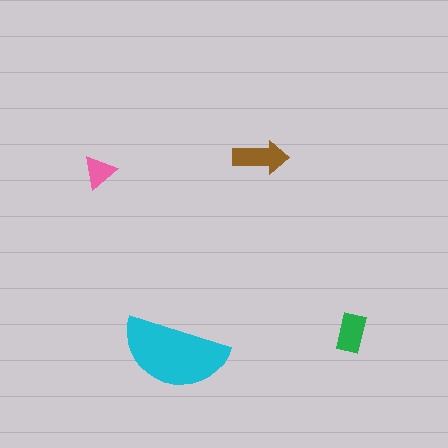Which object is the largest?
The cyan semicircle.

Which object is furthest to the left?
The pink triangle is leftmost.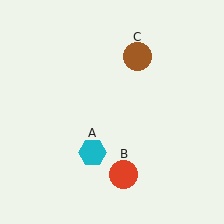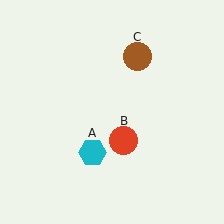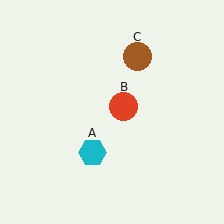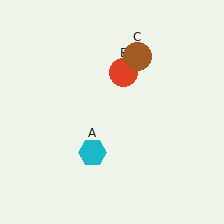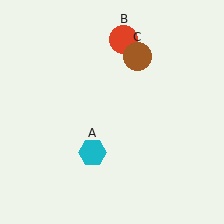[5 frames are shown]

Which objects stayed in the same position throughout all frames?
Cyan hexagon (object A) and brown circle (object C) remained stationary.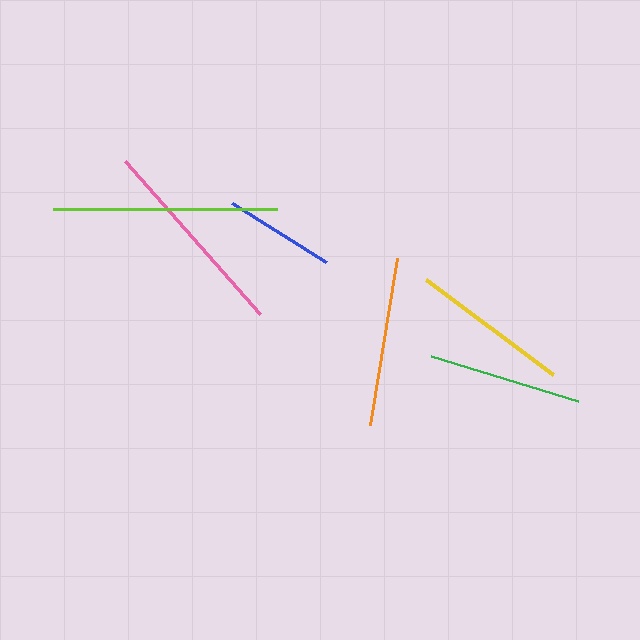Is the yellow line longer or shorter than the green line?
The yellow line is longer than the green line.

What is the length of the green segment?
The green segment is approximately 153 pixels long.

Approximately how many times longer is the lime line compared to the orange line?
The lime line is approximately 1.3 times the length of the orange line.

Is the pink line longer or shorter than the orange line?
The pink line is longer than the orange line.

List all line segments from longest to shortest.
From longest to shortest: lime, pink, orange, yellow, green, blue.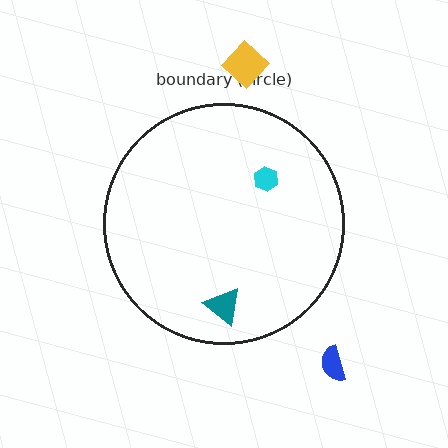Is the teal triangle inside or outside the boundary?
Inside.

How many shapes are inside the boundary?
2 inside, 2 outside.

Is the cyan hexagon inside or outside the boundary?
Inside.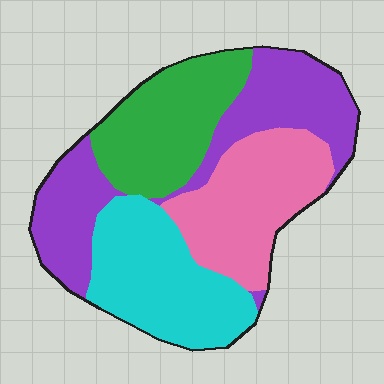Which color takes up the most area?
Purple, at roughly 30%.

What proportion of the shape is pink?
Pink takes up about one quarter (1/4) of the shape.